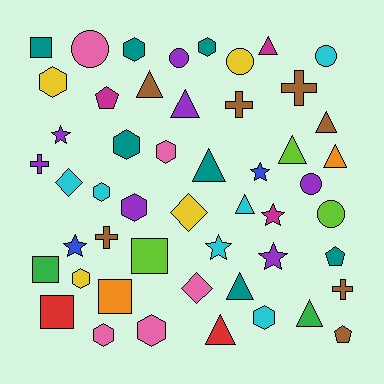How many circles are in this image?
There are 6 circles.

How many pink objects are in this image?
There are 5 pink objects.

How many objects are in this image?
There are 50 objects.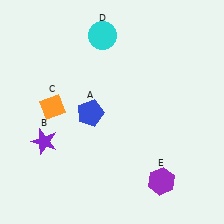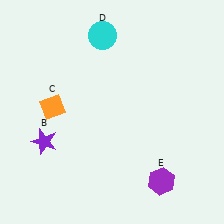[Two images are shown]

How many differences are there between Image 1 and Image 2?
There is 1 difference between the two images.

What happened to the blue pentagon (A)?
The blue pentagon (A) was removed in Image 2. It was in the bottom-left area of Image 1.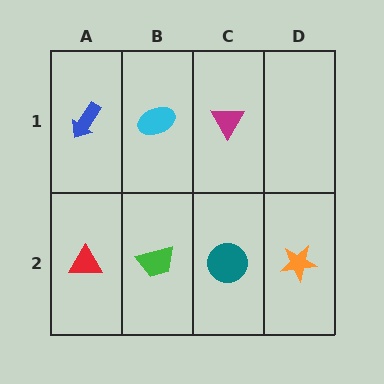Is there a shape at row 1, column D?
No, that cell is empty.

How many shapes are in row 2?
4 shapes.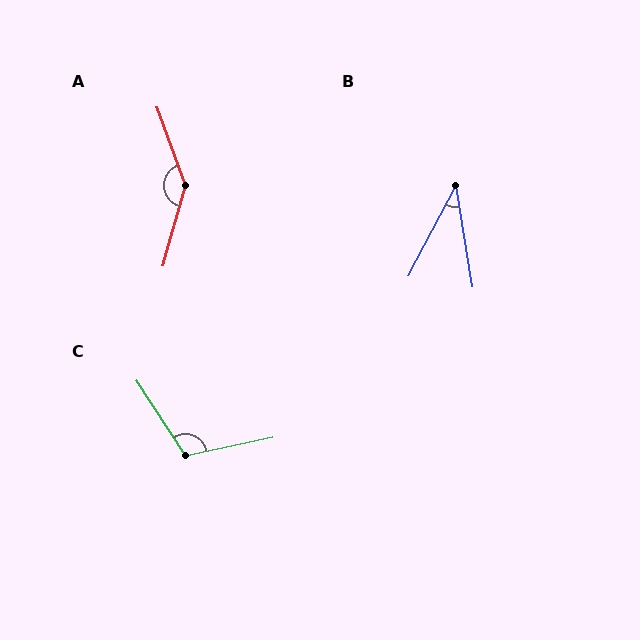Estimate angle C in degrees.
Approximately 111 degrees.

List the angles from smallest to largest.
B (37°), C (111°), A (144°).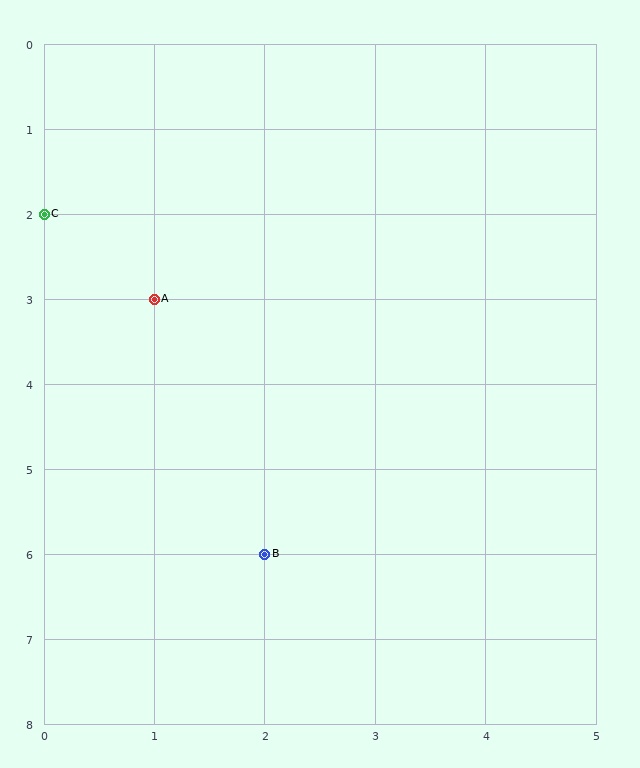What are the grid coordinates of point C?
Point C is at grid coordinates (0, 2).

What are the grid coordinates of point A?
Point A is at grid coordinates (1, 3).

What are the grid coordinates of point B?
Point B is at grid coordinates (2, 6).